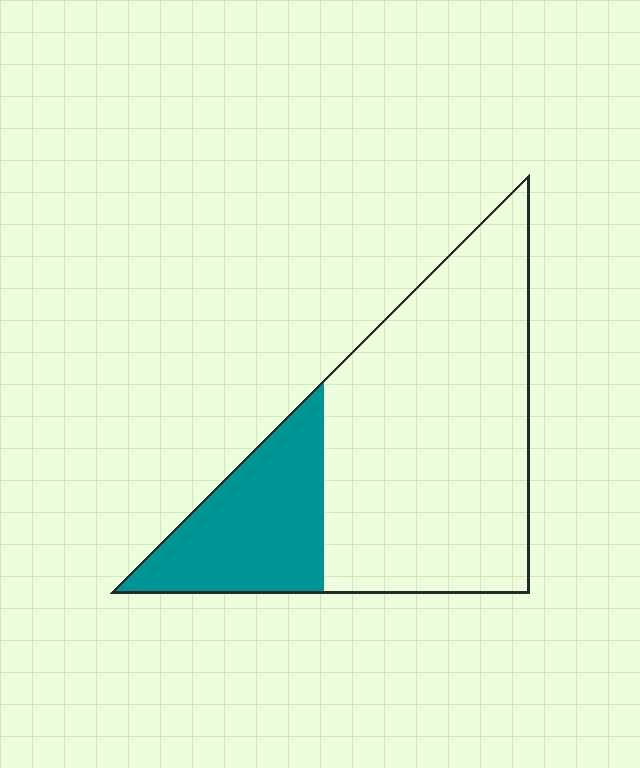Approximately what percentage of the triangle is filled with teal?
Approximately 25%.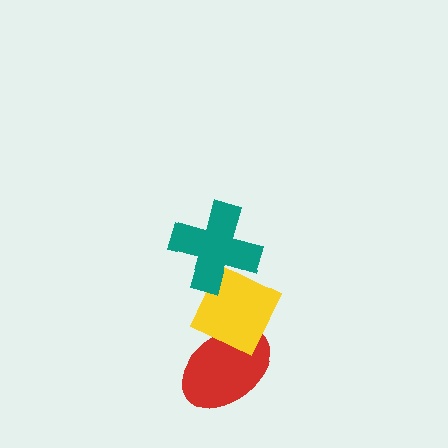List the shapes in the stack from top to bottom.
From top to bottom: the teal cross, the yellow diamond, the red ellipse.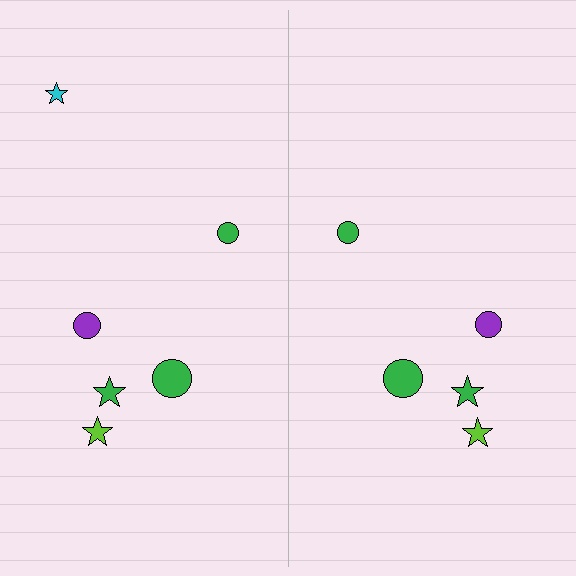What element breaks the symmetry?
A cyan star is missing from the right side.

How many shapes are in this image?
There are 11 shapes in this image.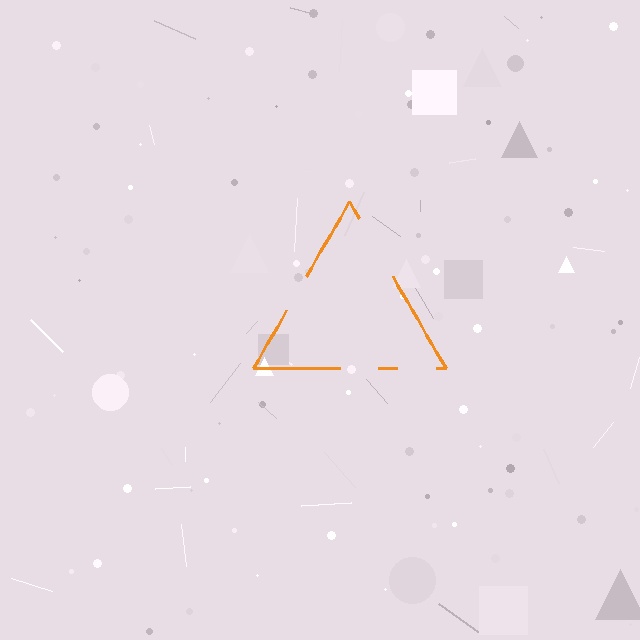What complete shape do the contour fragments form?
The contour fragments form a triangle.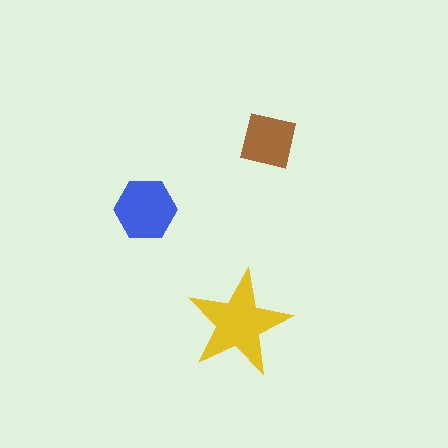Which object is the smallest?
The brown square.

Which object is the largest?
The yellow star.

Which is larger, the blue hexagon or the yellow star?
The yellow star.